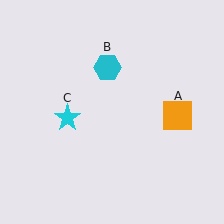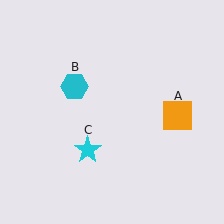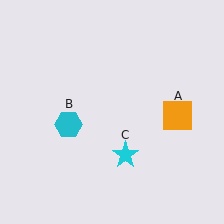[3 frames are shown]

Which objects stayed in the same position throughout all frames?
Orange square (object A) remained stationary.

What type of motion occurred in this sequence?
The cyan hexagon (object B), cyan star (object C) rotated counterclockwise around the center of the scene.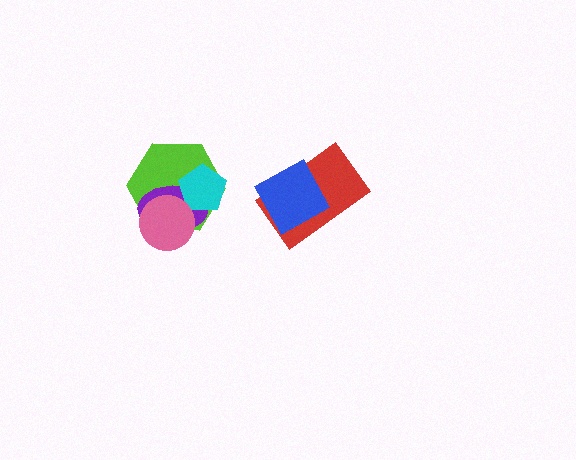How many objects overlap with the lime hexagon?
3 objects overlap with the lime hexagon.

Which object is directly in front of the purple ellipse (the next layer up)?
The cyan pentagon is directly in front of the purple ellipse.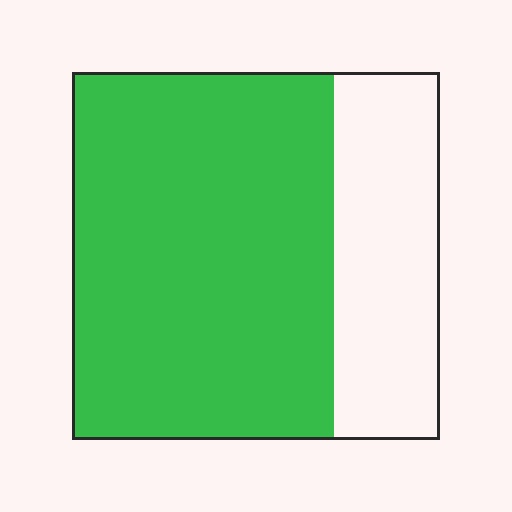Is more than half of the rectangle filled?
Yes.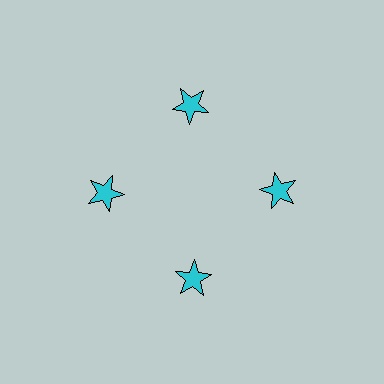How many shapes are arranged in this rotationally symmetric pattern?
There are 4 shapes, arranged in 4 groups of 1.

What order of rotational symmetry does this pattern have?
This pattern has 4-fold rotational symmetry.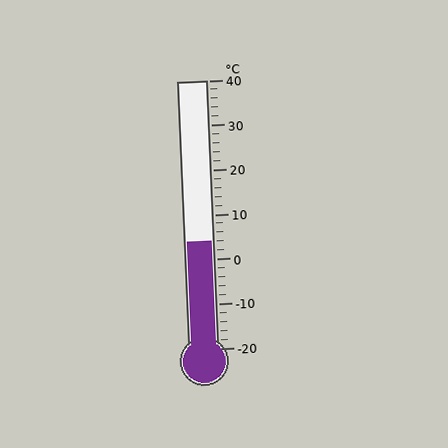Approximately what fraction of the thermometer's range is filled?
The thermometer is filled to approximately 40% of its range.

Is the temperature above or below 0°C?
The temperature is above 0°C.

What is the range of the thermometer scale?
The thermometer scale ranges from -20°C to 40°C.